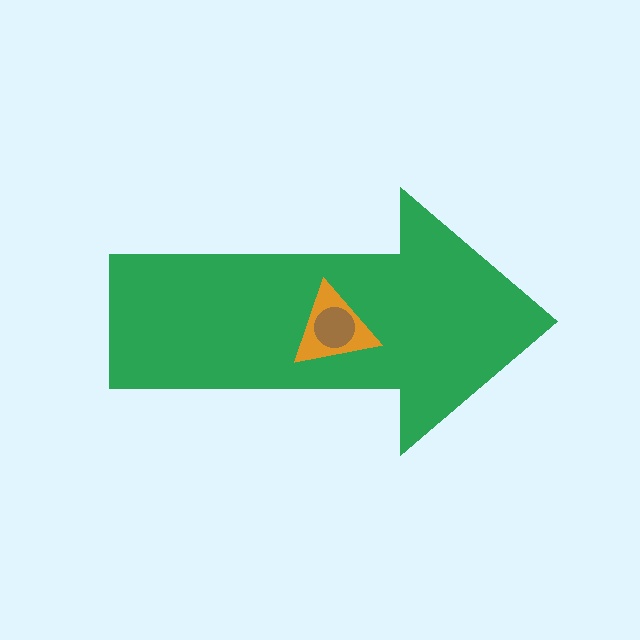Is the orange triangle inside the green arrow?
Yes.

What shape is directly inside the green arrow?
The orange triangle.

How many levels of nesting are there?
3.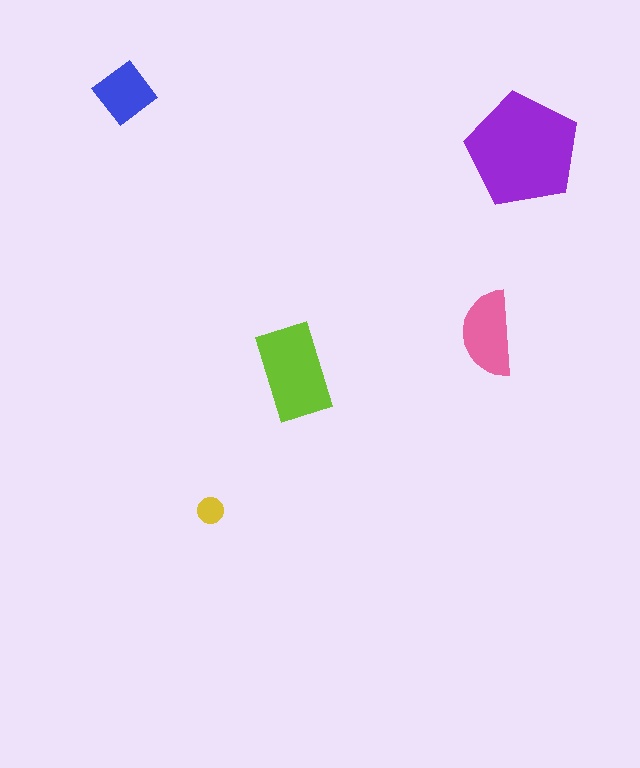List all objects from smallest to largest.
The yellow circle, the blue diamond, the pink semicircle, the lime rectangle, the purple pentagon.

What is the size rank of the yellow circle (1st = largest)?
5th.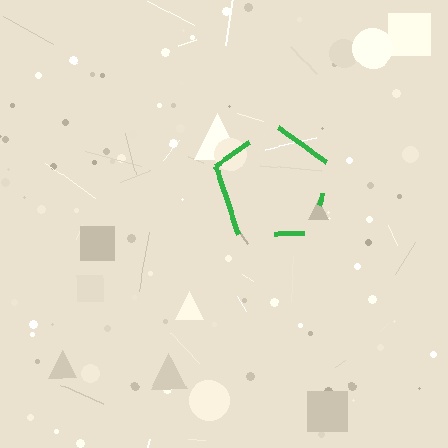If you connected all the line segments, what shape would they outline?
They would outline a pentagon.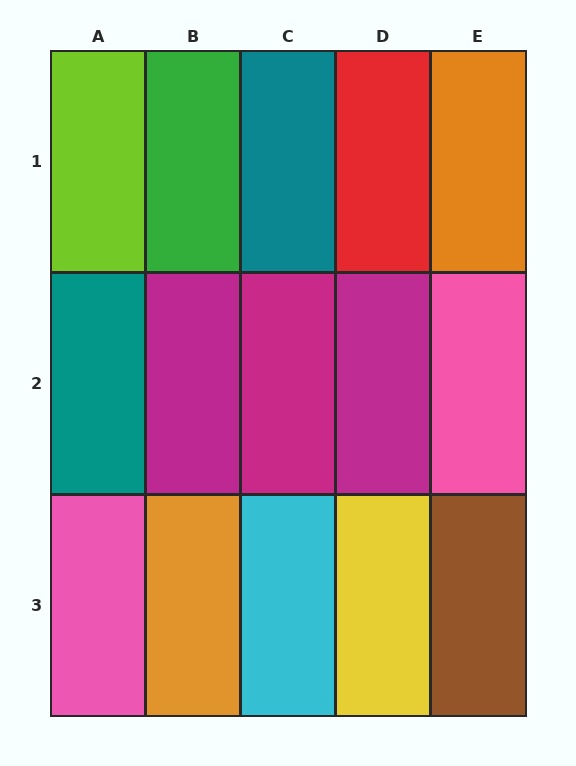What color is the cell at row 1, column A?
Lime.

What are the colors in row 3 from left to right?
Pink, orange, cyan, yellow, brown.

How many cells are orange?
2 cells are orange.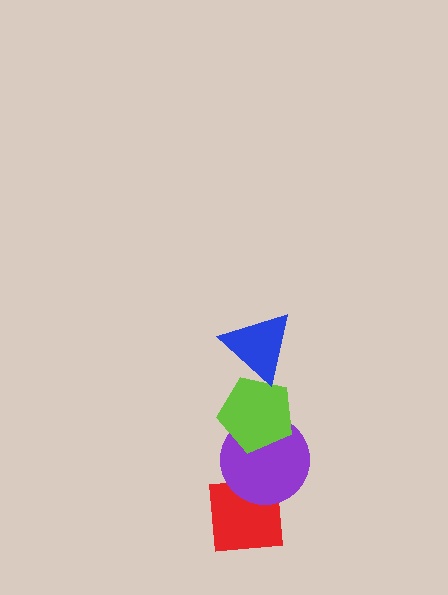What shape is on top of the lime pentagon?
The blue triangle is on top of the lime pentagon.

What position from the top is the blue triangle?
The blue triangle is 1st from the top.